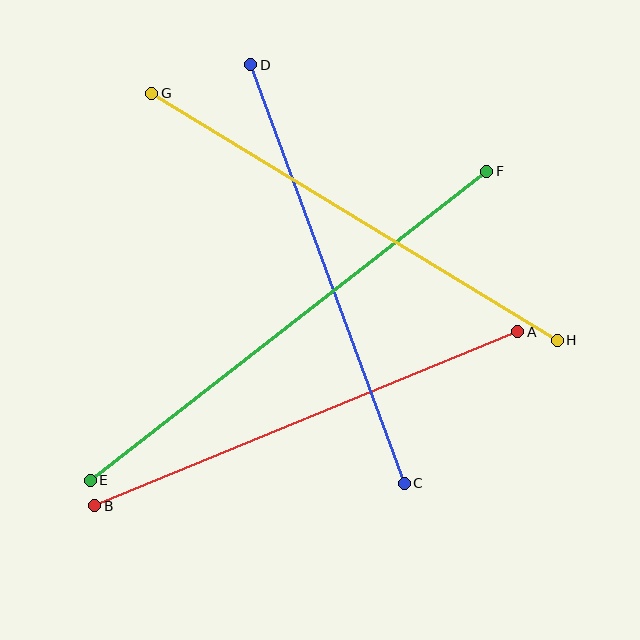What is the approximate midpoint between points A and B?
The midpoint is at approximately (306, 419) pixels.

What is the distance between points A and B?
The distance is approximately 457 pixels.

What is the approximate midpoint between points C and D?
The midpoint is at approximately (327, 274) pixels.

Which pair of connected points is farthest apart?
Points E and F are farthest apart.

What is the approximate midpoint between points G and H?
The midpoint is at approximately (354, 217) pixels.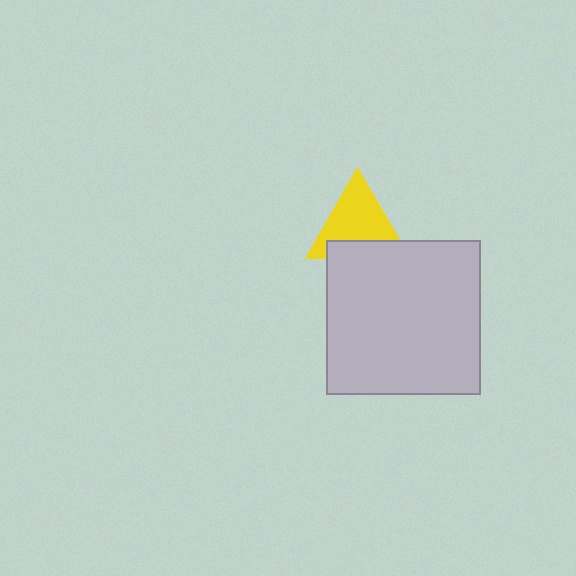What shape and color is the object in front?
The object in front is a light gray square.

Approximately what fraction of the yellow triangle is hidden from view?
Roughly 32% of the yellow triangle is hidden behind the light gray square.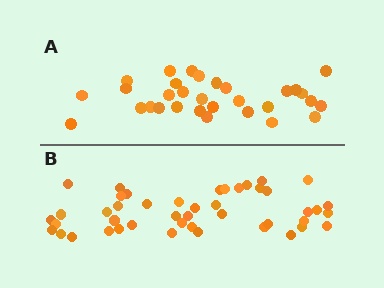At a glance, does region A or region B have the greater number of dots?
Region B (the bottom region) has more dots.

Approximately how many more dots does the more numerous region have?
Region B has approximately 15 more dots than region A.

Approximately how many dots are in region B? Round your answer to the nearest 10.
About 40 dots. (The exact count is 45, which rounds to 40.)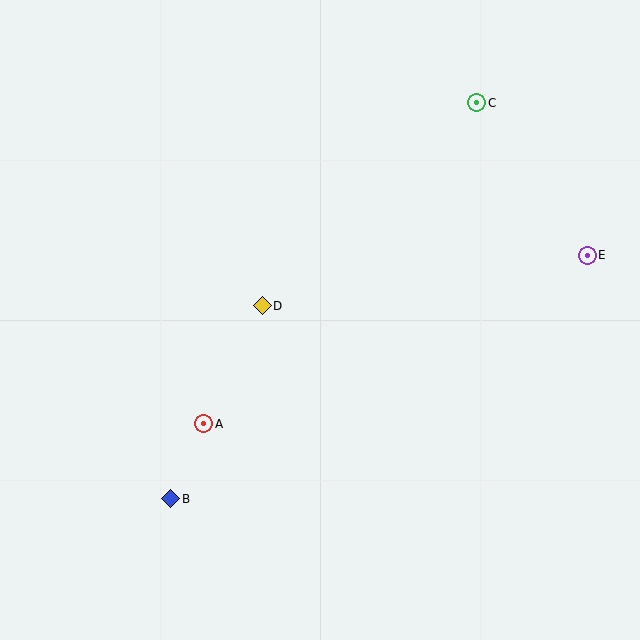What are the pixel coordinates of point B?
Point B is at (171, 499).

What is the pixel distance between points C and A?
The distance between C and A is 421 pixels.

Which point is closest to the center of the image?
Point D at (262, 306) is closest to the center.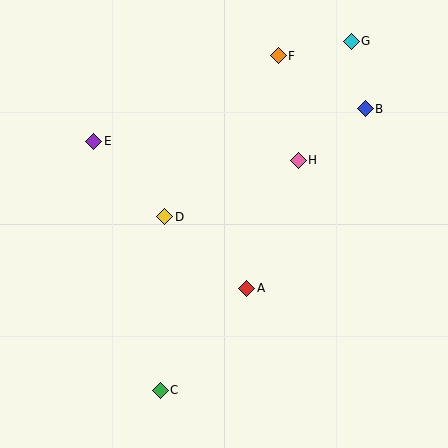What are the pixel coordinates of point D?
Point D is at (165, 217).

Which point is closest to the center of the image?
Point D at (165, 217) is closest to the center.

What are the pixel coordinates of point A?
Point A is at (247, 288).